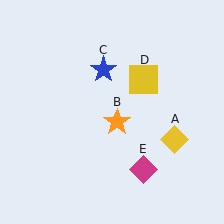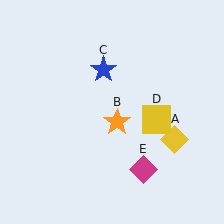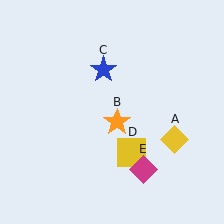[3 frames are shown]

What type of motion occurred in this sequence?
The yellow square (object D) rotated clockwise around the center of the scene.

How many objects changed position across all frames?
1 object changed position: yellow square (object D).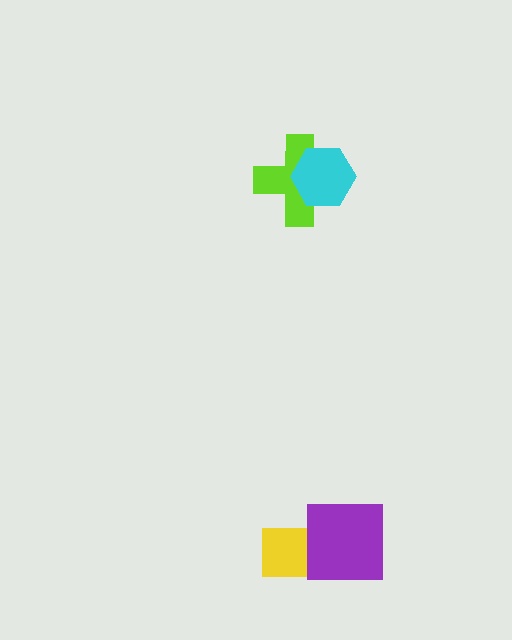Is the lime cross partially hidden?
Yes, it is partially covered by another shape.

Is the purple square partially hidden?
No, no other shape covers it.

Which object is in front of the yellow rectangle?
The purple square is in front of the yellow rectangle.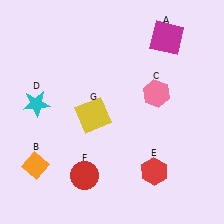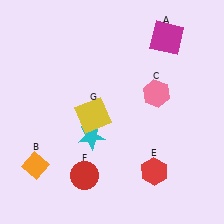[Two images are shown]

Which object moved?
The cyan star (D) moved right.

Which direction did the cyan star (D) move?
The cyan star (D) moved right.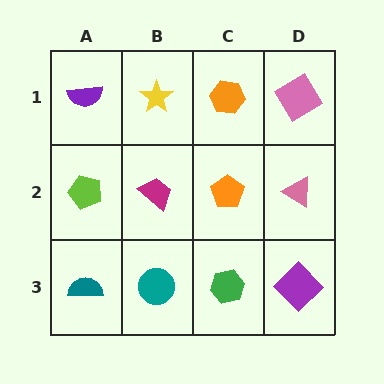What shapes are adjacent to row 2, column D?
A pink diamond (row 1, column D), a purple diamond (row 3, column D), an orange pentagon (row 2, column C).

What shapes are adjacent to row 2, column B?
A yellow star (row 1, column B), a teal circle (row 3, column B), a lime pentagon (row 2, column A), an orange pentagon (row 2, column C).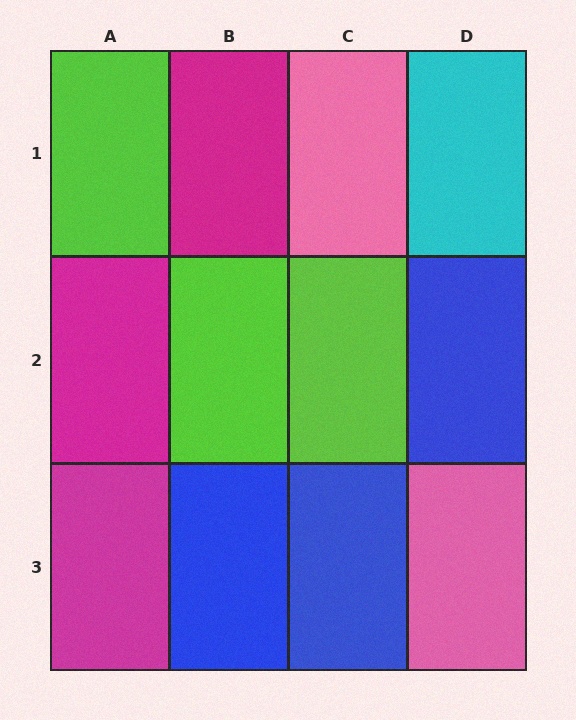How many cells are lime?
3 cells are lime.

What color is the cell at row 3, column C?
Blue.